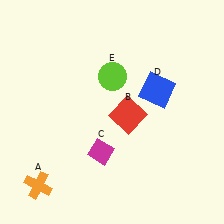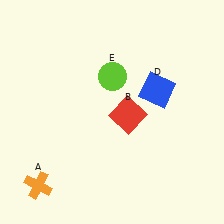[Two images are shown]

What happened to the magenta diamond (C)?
The magenta diamond (C) was removed in Image 2. It was in the bottom-left area of Image 1.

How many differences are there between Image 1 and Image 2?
There is 1 difference between the two images.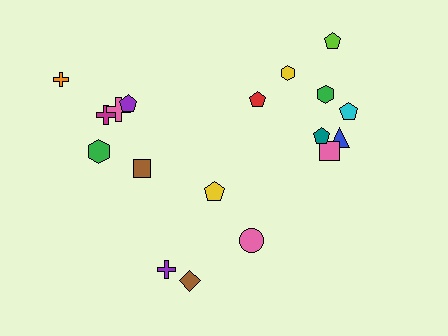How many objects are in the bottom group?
There are 4 objects.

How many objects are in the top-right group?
There are 8 objects.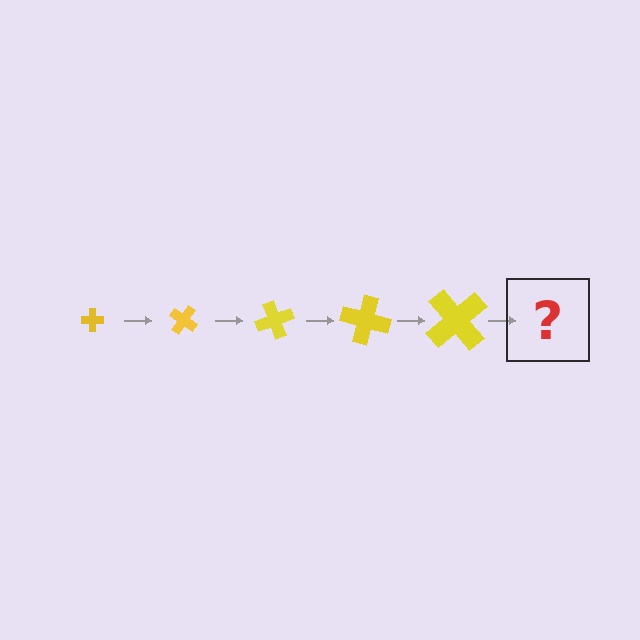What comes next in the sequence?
The next element should be a cross, larger than the previous one and rotated 175 degrees from the start.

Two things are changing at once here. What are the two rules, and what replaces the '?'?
The two rules are that the cross grows larger each step and it rotates 35 degrees each step. The '?' should be a cross, larger than the previous one and rotated 175 degrees from the start.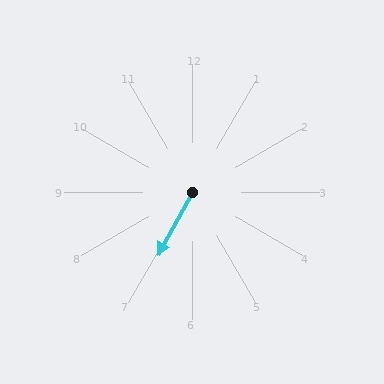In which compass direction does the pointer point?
Southwest.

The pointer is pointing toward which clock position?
Roughly 7 o'clock.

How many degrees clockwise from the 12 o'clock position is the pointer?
Approximately 209 degrees.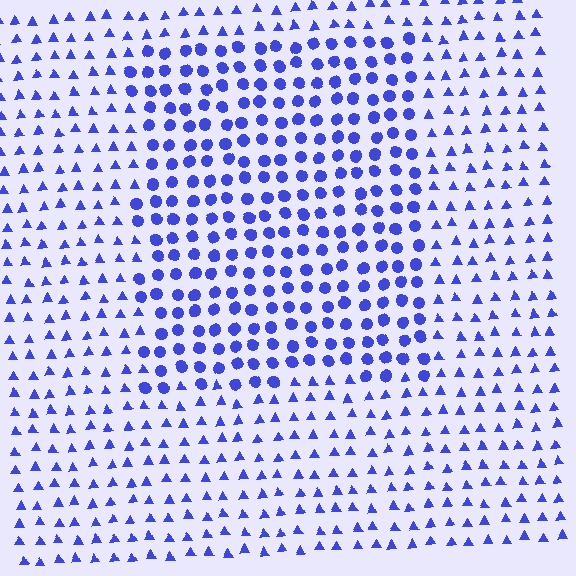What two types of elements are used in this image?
The image uses circles inside the rectangle region and triangles outside it.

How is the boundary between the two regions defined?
The boundary is defined by a change in element shape: circles inside vs. triangles outside. All elements share the same color and spacing.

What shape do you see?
I see a rectangle.